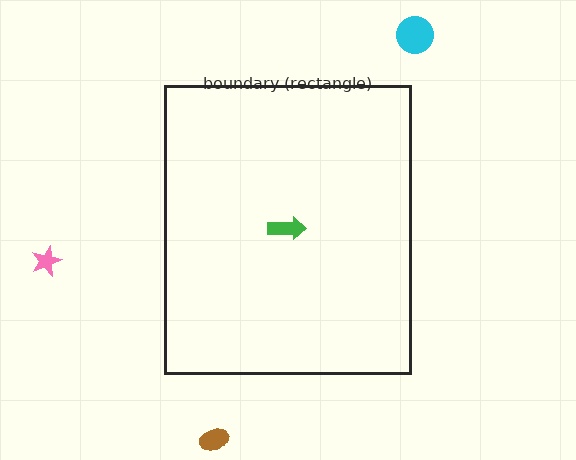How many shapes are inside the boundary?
1 inside, 3 outside.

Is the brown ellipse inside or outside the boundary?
Outside.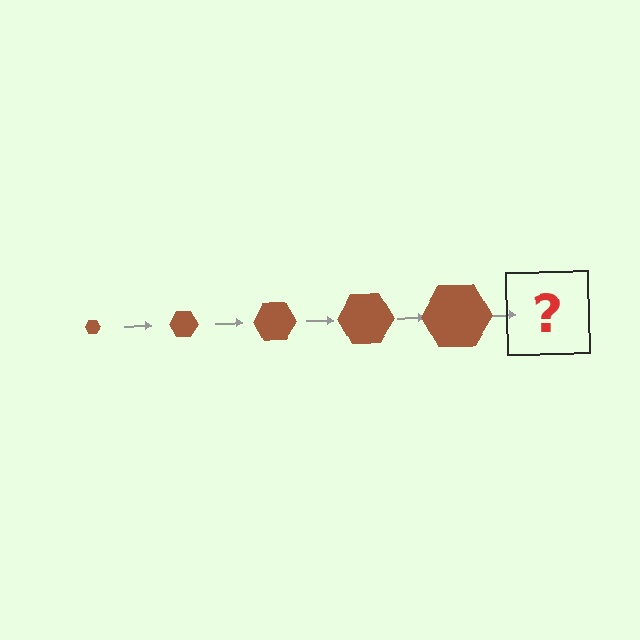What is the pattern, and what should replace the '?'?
The pattern is that the hexagon gets progressively larger each step. The '?' should be a brown hexagon, larger than the previous one.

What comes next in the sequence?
The next element should be a brown hexagon, larger than the previous one.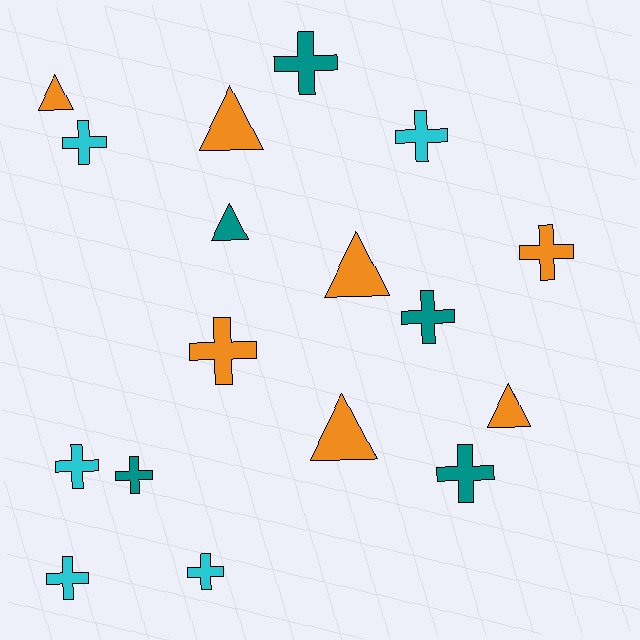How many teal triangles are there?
There is 1 teal triangle.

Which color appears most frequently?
Orange, with 7 objects.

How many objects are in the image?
There are 17 objects.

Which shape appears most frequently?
Cross, with 11 objects.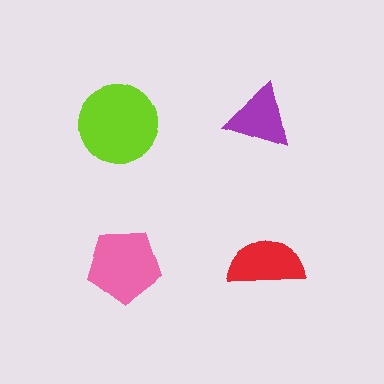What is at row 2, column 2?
A red semicircle.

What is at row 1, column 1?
A lime circle.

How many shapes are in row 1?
2 shapes.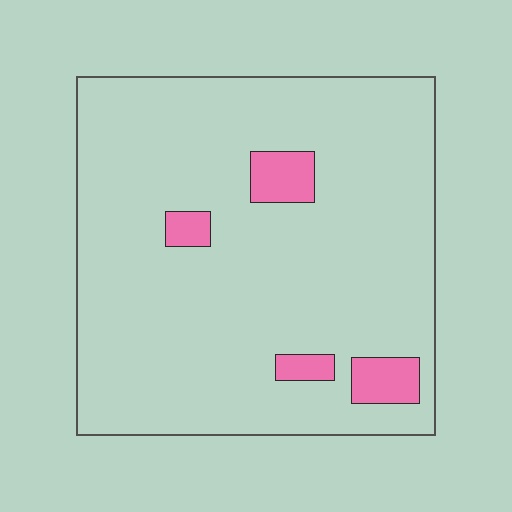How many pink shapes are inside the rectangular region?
4.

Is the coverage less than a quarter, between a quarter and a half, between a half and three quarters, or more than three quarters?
Less than a quarter.